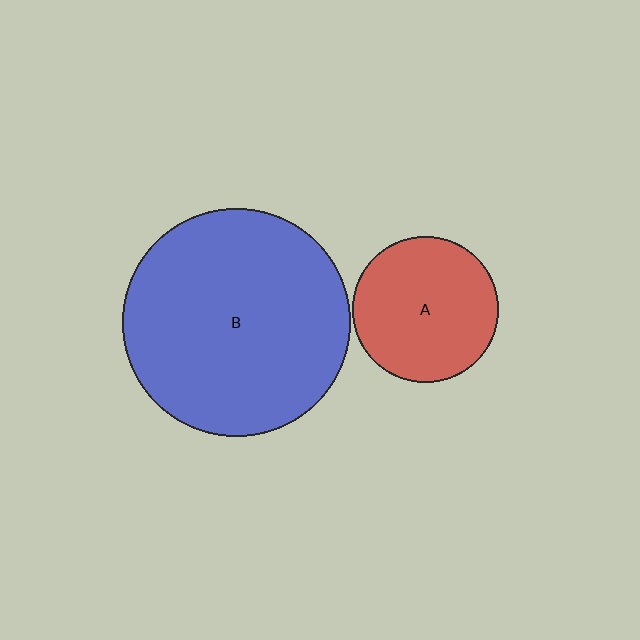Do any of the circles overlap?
No, none of the circles overlap.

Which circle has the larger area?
Circle B (blue).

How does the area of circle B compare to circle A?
Approximately 2.4 times.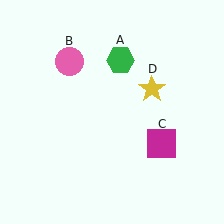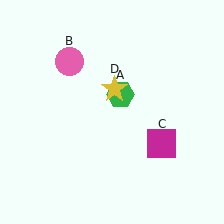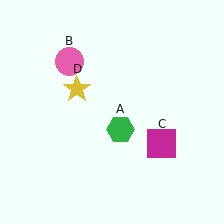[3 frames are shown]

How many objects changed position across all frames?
2 objects changed position: green hexagon (object A), yellow star (object D).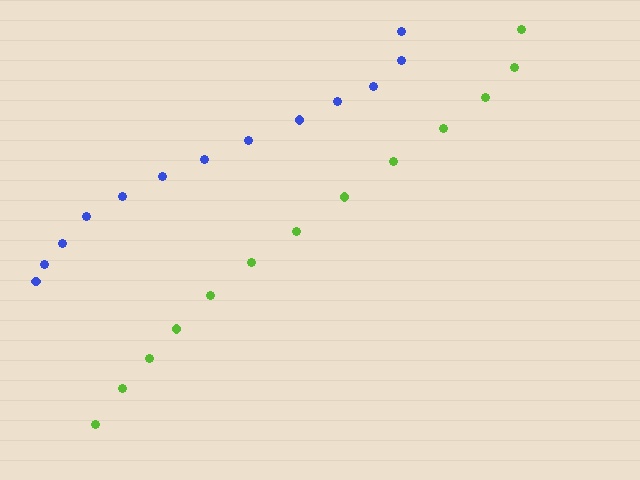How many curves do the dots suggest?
There are 2 distinct paths.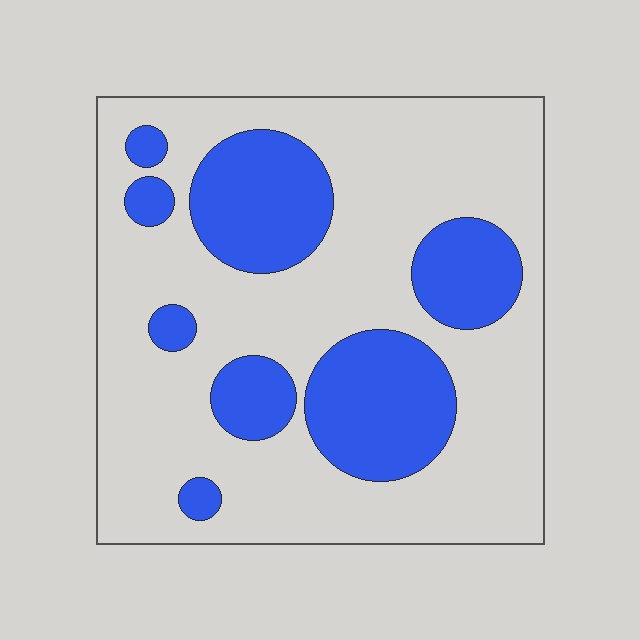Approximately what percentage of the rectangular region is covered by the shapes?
Approximately 30%.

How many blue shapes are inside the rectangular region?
8.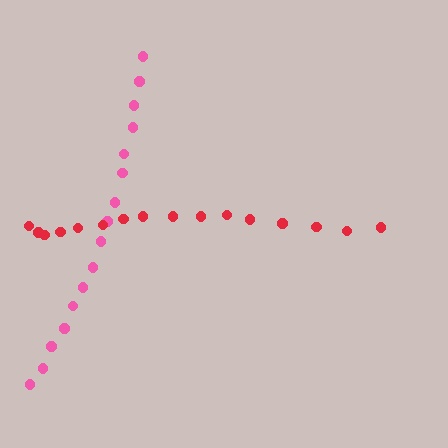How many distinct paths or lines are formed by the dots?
There are 2 distinct paths.